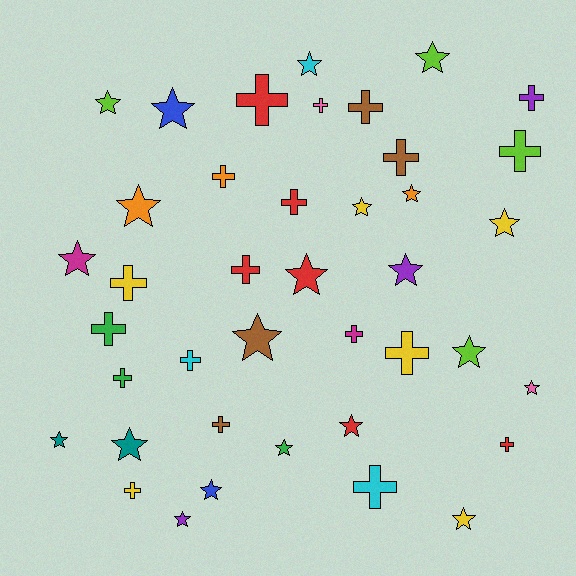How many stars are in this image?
There are 21 stars.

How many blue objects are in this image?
There are 2 blue objects.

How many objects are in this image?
There are 40 objects.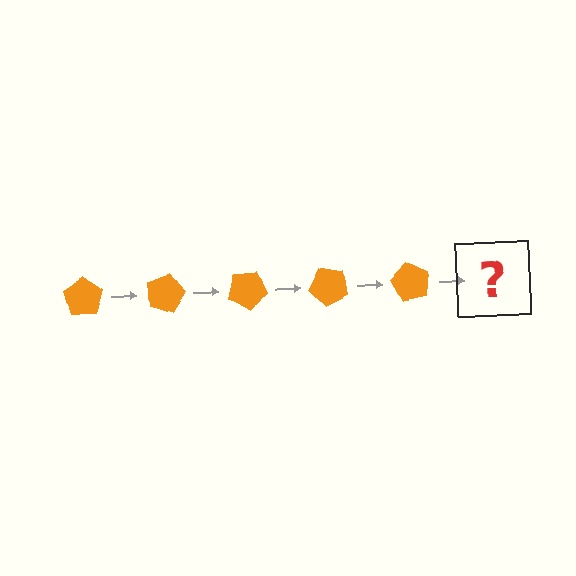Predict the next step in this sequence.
The next step is an orange pentagon rotated 75 degrees.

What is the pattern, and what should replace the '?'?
The pattern is that the pentagon rotates 15 degrees each step. The '?' should be an orange pentagon rotated 75 degrees.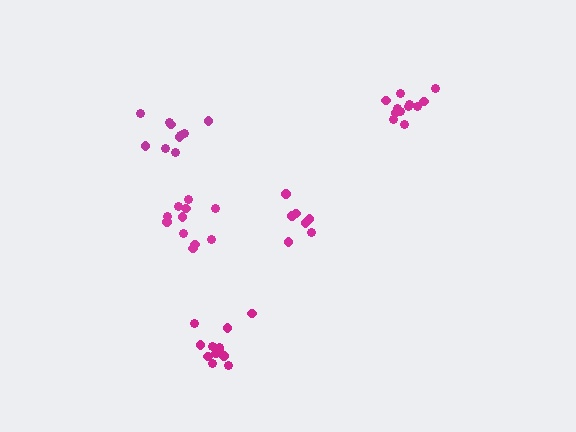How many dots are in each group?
Group 1: 12 dots, Group 2: 7 dots, Group 3: 11 dots, Group 4: 12 dots, Group 5: 10 dots (52 total).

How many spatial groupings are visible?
There are 5 spatial groupings.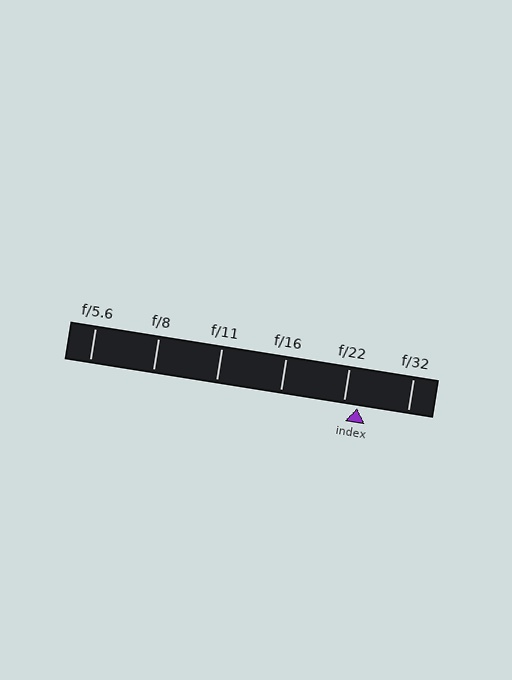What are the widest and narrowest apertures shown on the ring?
The widest aperture shown is f/5.6 and the narrowest is f/32.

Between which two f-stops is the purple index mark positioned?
The index mark is between f/22 and f/32.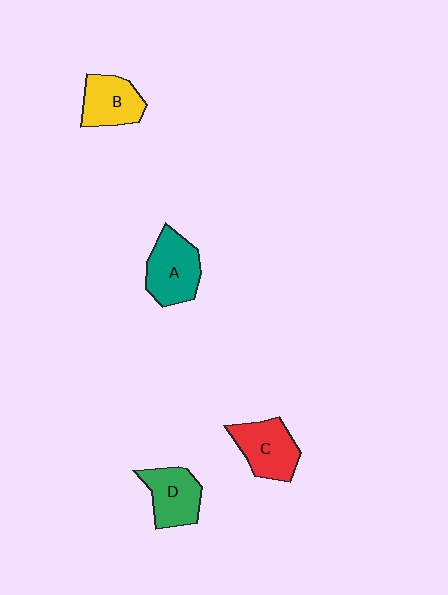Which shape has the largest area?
Shape A (teal).